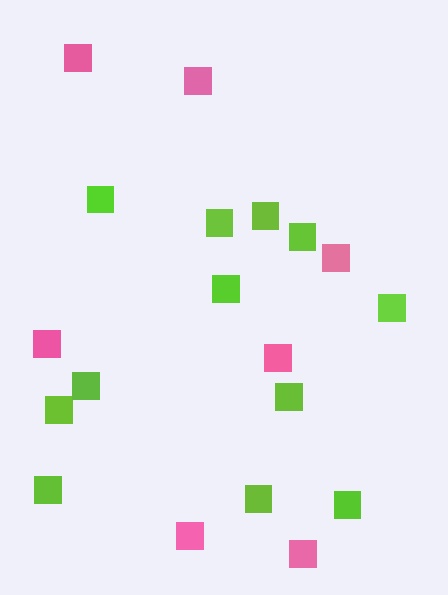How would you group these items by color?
There are 2 groups: one group of pink squares (7) and one group of lime squares (12).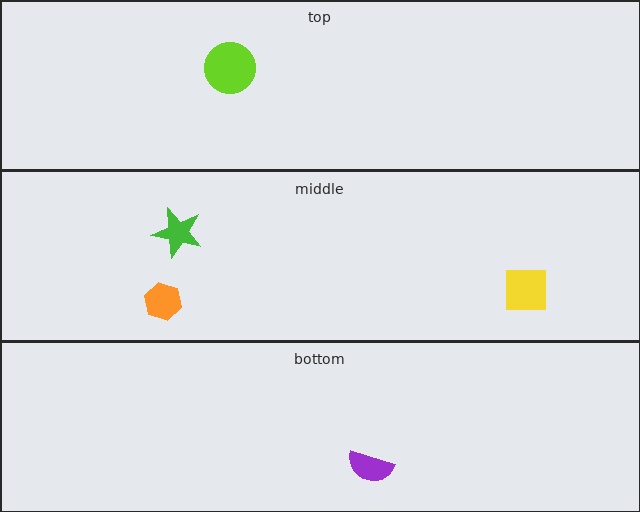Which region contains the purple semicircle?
The bottom region.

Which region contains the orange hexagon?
The middle region.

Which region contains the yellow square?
The middle region.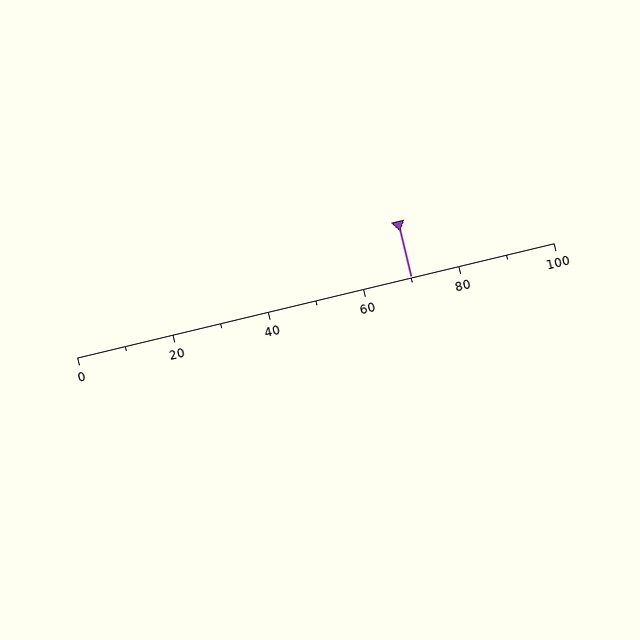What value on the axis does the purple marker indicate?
The marker indicates approximately 70.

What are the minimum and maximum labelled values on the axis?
The axis runs from 0 to 100.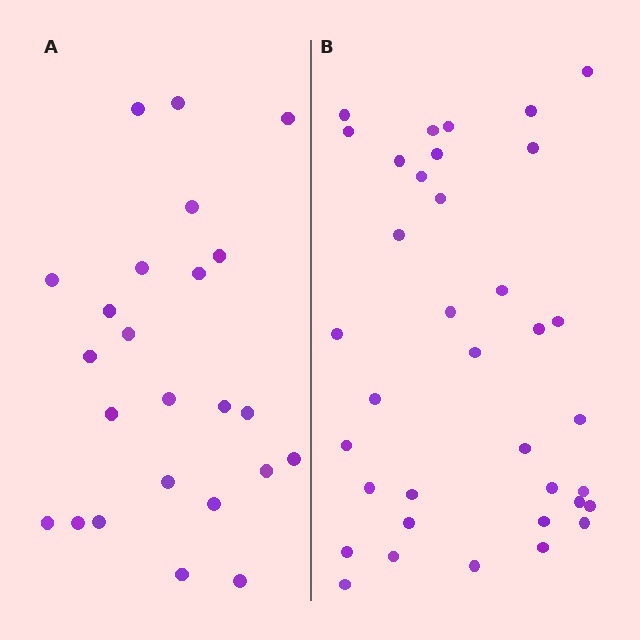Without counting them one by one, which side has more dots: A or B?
Region B (the right region) has more dots.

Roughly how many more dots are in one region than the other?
Region B has roughly 12 or so more dots than region A.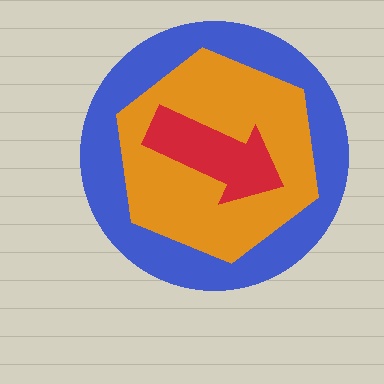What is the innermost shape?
The red arrow.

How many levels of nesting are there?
3.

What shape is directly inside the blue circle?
The orange hexagon.